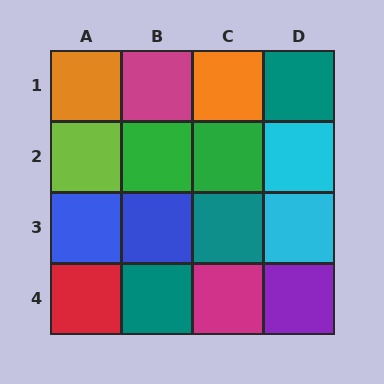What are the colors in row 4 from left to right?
Red, teal, magenta, purple.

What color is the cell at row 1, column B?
Magenta.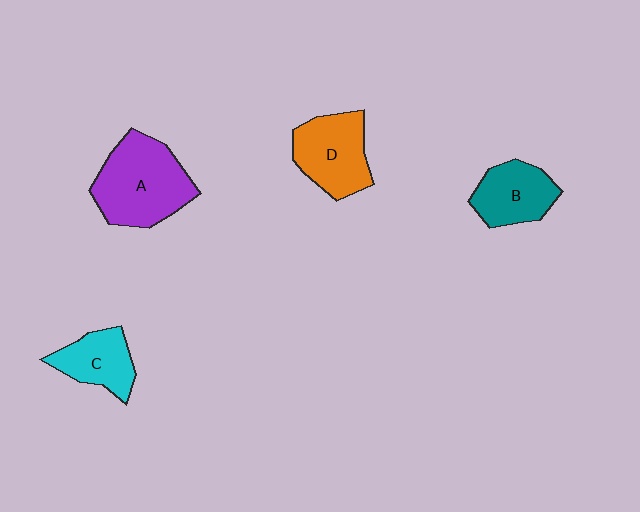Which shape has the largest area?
Shape A (purple).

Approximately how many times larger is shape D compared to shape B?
Approximately 1.2 times.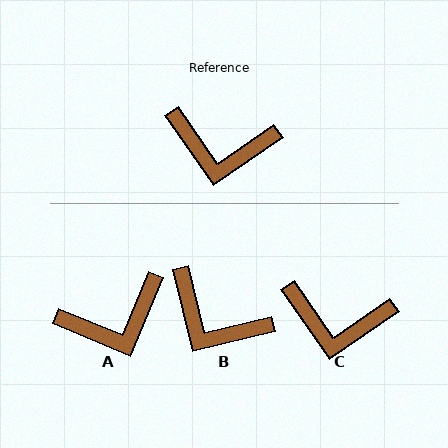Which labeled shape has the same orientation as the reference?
C.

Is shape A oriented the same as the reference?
No, it is off by about 33 degrees.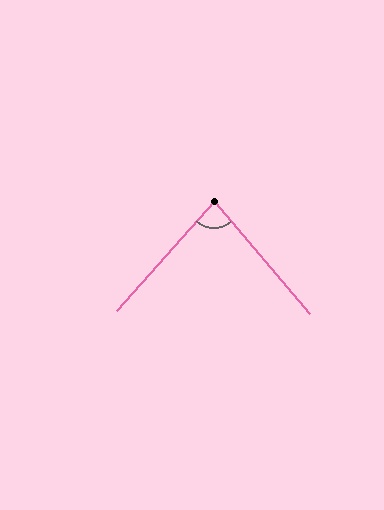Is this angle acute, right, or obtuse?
It is acute.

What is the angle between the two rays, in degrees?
Approximately 82 degrees.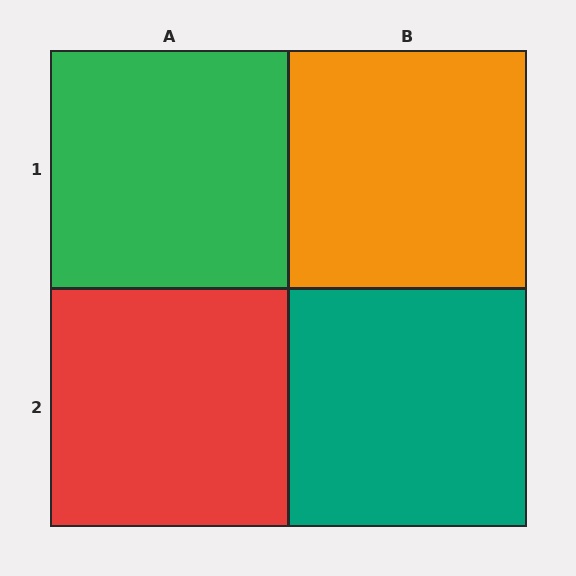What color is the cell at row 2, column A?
Red.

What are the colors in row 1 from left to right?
Green, orange.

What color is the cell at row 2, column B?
Teal.